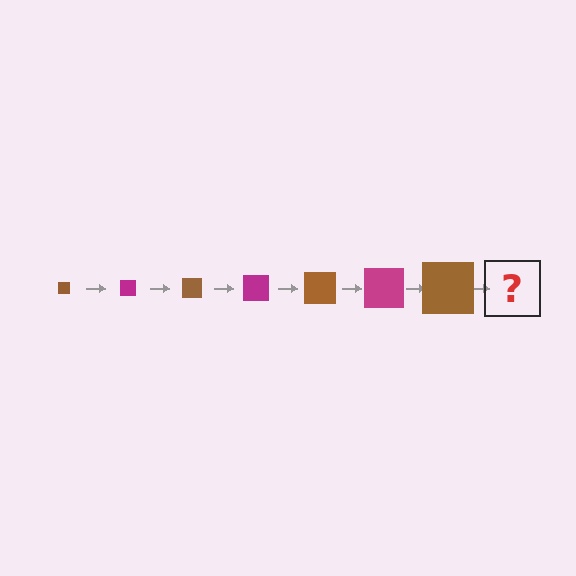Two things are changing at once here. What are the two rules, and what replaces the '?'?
The two rules are that the square grows larger each step and the color cycles through brown and magenta. The '?' should be a magenta square, larger than the previous one.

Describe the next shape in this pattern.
It should be a magenta square, larger than the previous one.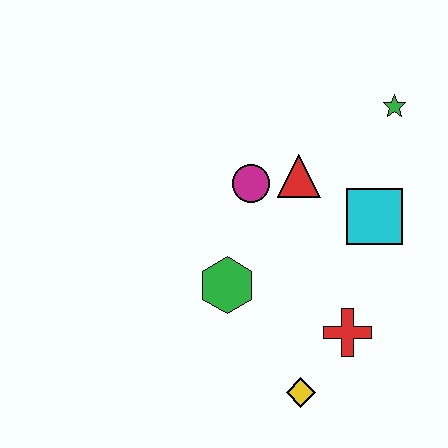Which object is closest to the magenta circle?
The red triangle is closest to the magenta circle.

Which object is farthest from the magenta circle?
The yellow diamond is farthest from the magenta circle.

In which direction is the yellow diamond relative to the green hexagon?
The yellow diamond is below the green hexagon.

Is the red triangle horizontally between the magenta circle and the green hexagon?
No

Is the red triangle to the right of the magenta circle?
Yes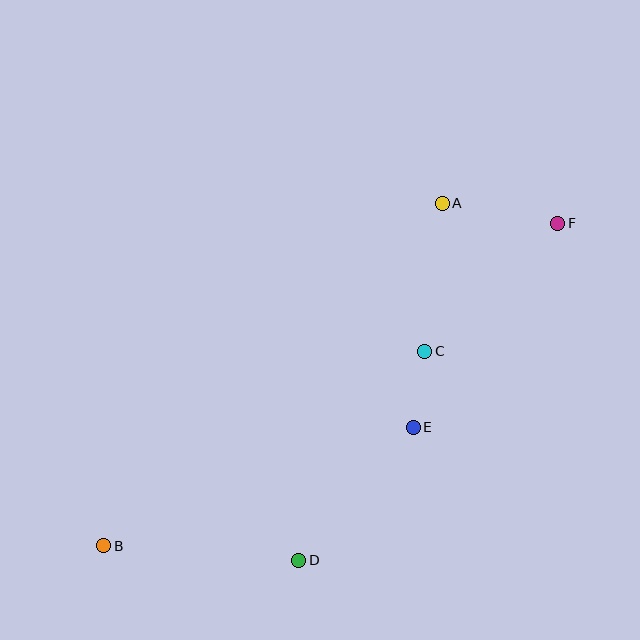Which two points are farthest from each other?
Points B and F are farthest from each other.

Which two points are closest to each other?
Points C and E are closest to each other.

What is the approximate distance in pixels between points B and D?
The distance between B and D is approximately 196 pixels.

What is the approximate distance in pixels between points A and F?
The distance between A and F is approximately 117 pixels.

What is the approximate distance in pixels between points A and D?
The distance between A and D is approximately 385 pixels.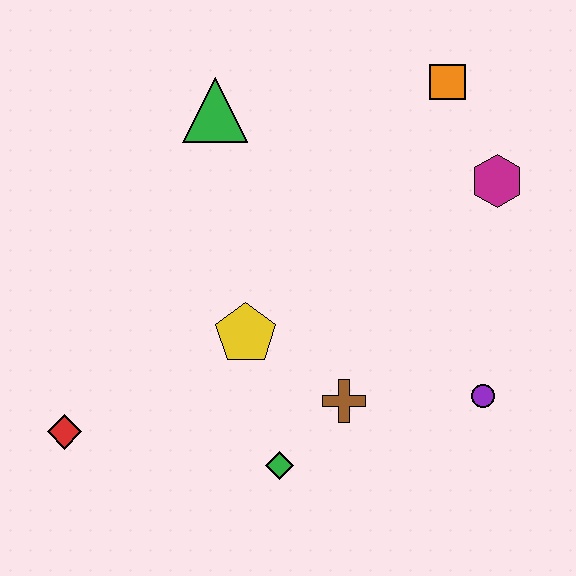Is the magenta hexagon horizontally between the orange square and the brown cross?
No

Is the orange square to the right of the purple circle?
No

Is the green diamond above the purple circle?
No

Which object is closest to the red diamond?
The yellow pentagon is closest to the red diamond.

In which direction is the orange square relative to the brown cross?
The orange square is above the brown cross.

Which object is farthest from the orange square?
The red diamond is farthest from the orange square.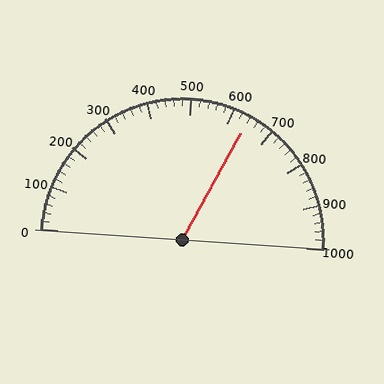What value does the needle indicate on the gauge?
The needle indicates approximately 640.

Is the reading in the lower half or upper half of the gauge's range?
The reading is in the upper half of the range (0 to 1000).